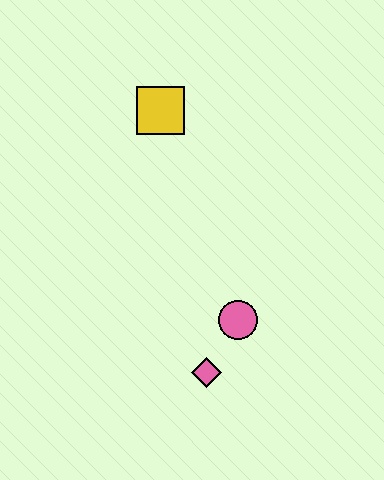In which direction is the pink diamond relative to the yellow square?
The pink diamond is below the yellow square.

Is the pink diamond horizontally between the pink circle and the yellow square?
Yes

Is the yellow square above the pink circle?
Yes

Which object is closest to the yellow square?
The pink circle is closest to the yellow square.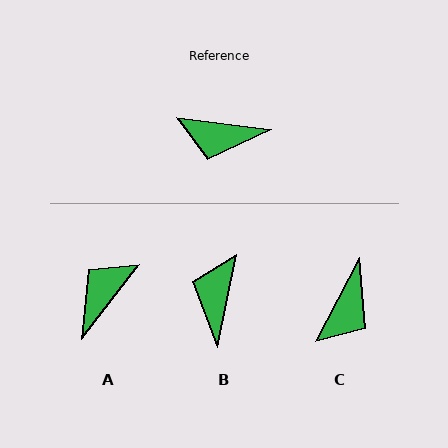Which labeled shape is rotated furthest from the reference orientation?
A, about 121 degrees away.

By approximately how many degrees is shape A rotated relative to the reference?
Approximately 121 degrees clockwise.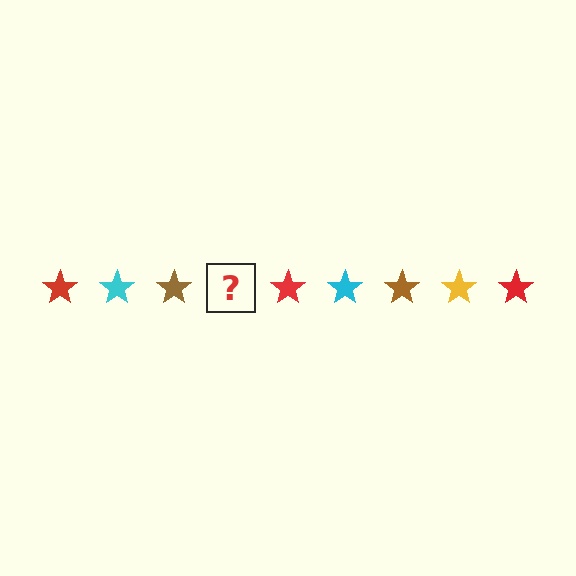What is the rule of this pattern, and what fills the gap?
The rule is that the pattern cycles through red, cyan, brown, yellow stars. The gap should be filled with a yellow star.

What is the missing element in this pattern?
The missing element is a yellow star.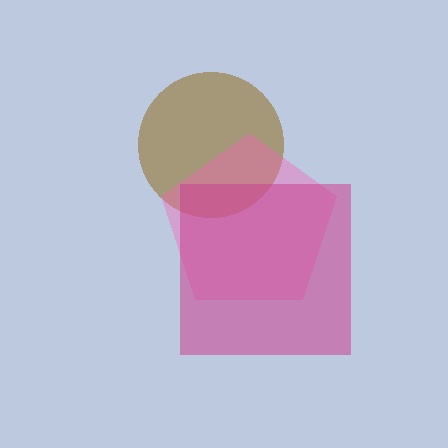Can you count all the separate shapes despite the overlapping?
Yes, there are 3 separate shapes.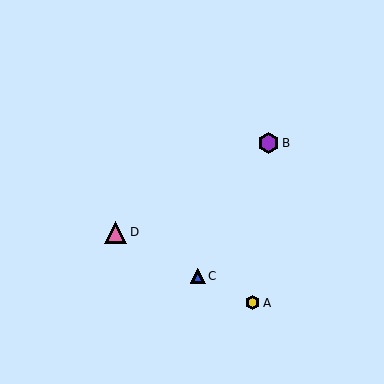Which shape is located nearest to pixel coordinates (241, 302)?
The yellow hexagon (labeled A) at (252, 303) is nearest to that location.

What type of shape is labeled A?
Shape A is a yellow hexagon.